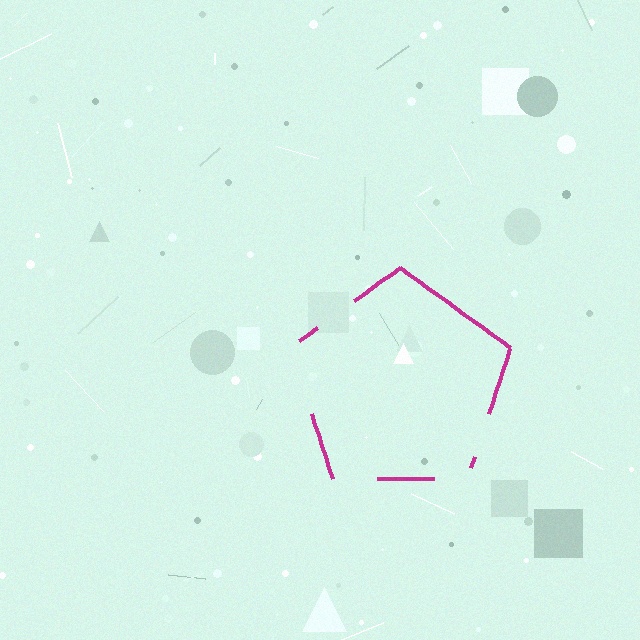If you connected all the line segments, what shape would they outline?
They would outline a pentagon.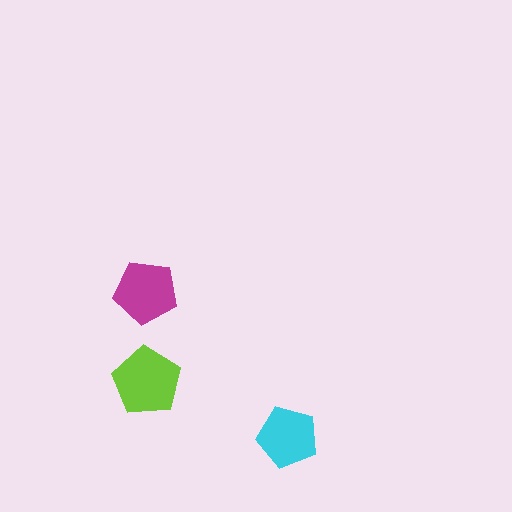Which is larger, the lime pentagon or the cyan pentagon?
The lime one.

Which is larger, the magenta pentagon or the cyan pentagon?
The magenta one.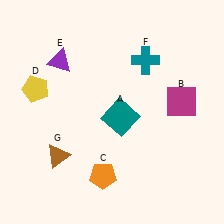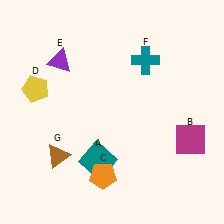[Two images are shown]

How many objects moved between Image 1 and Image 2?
2 objects moved between the two images.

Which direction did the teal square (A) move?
The teal square (A) moved down.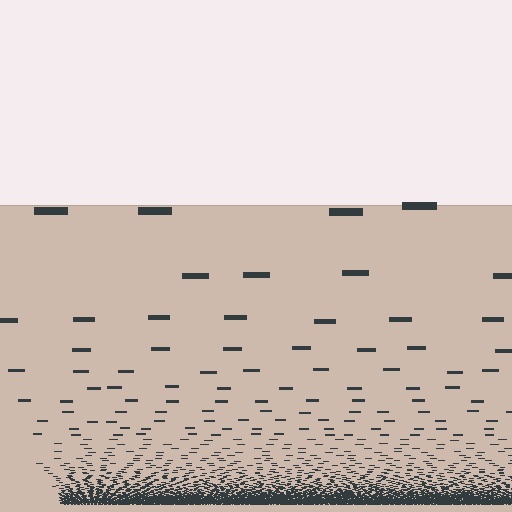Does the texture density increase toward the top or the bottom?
Density increases toward the bottom.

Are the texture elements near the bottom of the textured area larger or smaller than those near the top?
Smaller. The gradient is inverted — elements near the bottom are smaller and denser.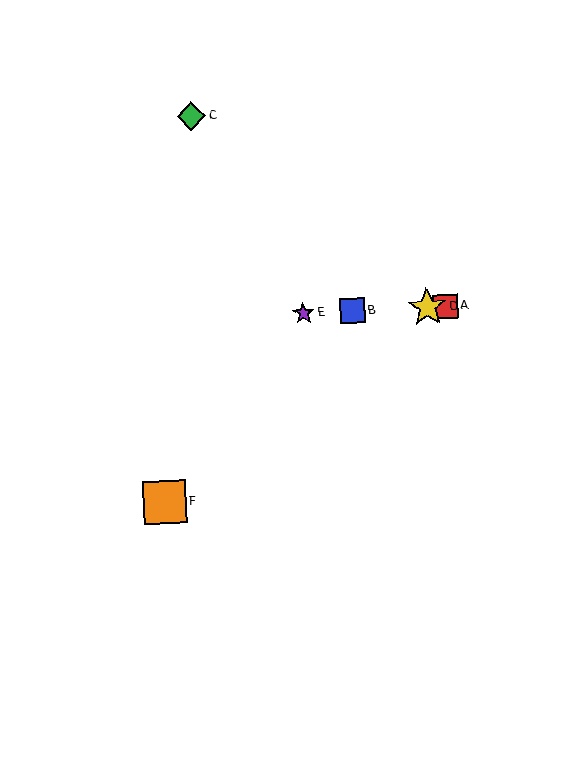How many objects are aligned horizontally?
4 objects (A, B, D, E) are aligned horizontally.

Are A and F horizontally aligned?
No, A is at y≈306 and F is at y≈502.